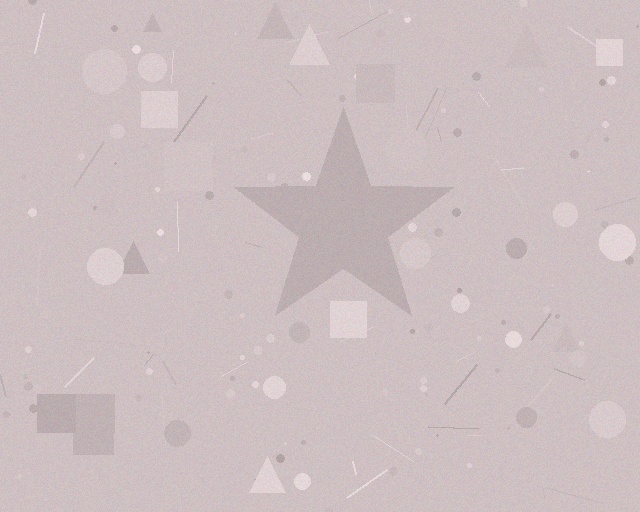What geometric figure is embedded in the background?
A star is embedded in the background.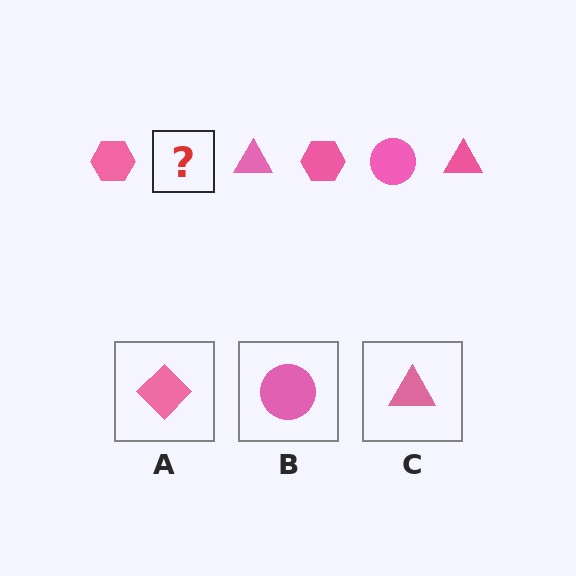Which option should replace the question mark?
Option B.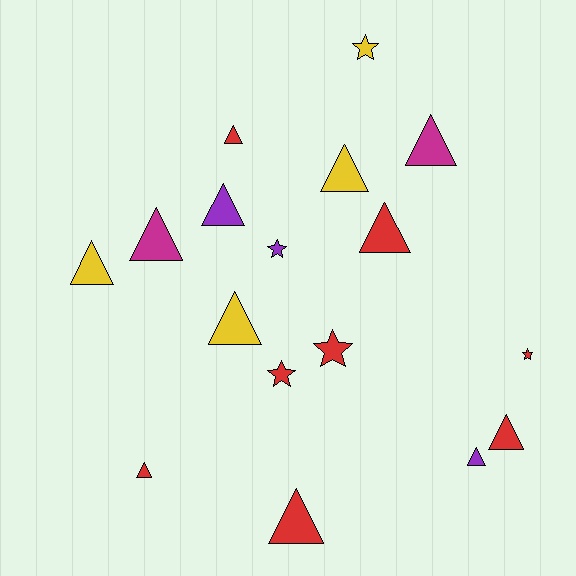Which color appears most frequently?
Red, with 8 objects.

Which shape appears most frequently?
Triangle, with 12 objects.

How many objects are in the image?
There are 17 objects.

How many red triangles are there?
There are 5 red triangles.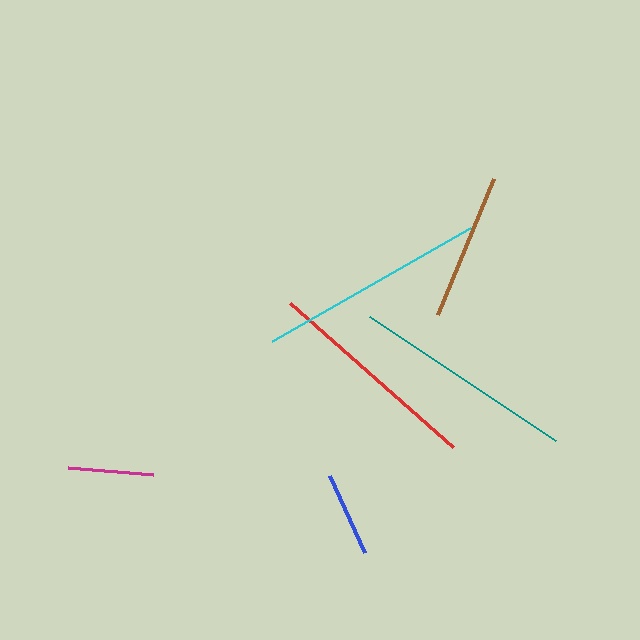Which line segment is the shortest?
The blue line is the shortest at approximately 84 pixels.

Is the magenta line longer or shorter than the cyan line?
The cyan line is longer than the magenta line.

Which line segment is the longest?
The cyan line is the longest at approximately 227 pixels.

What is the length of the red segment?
The red segment is approximately 217 pixels long.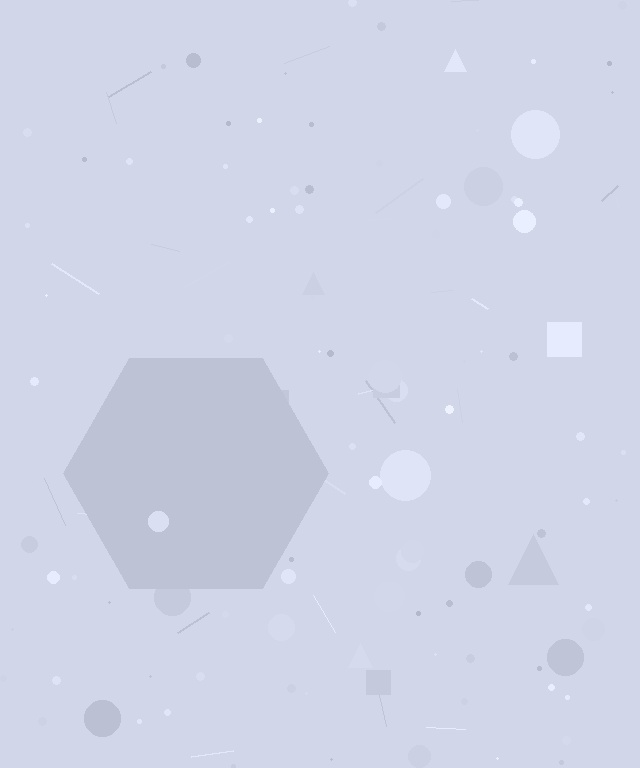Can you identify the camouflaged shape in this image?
The camouflaged shape is a hexagon.